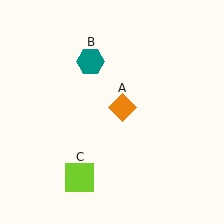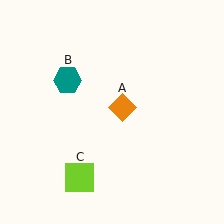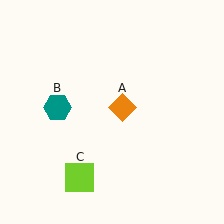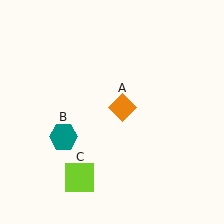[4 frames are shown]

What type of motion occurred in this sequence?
The teal hexagon (object B) rotated counterclockwise around the center of the scene.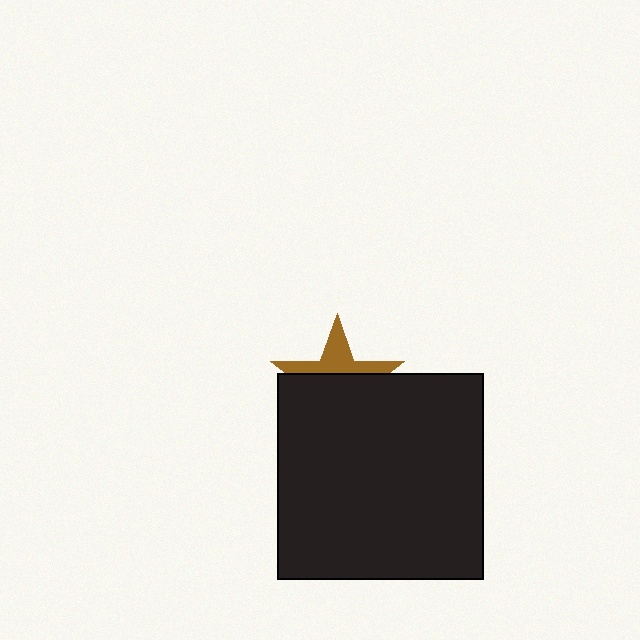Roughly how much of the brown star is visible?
A small part of it is visible (roughly 39%).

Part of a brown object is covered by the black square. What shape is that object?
It is a star.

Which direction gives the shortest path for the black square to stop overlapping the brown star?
Moving down gives the shortest separation.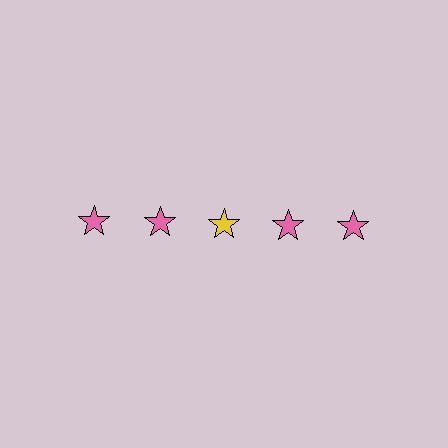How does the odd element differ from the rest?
It has a different color: yellow instead of pink.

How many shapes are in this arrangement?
There are 5 shapes arranged in a grid pattern.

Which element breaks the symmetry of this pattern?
The yellow star in the top row, center column breaks the symmetry. All other shapes are pink stars.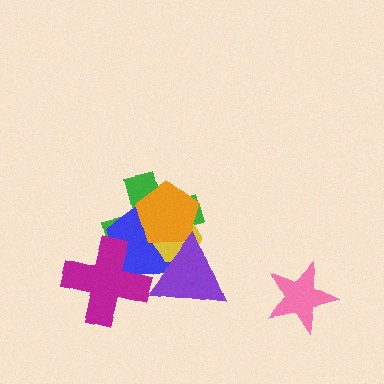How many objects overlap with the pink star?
0 objects overlap with the pink star.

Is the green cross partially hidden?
Yes, it is partially covered by another shape.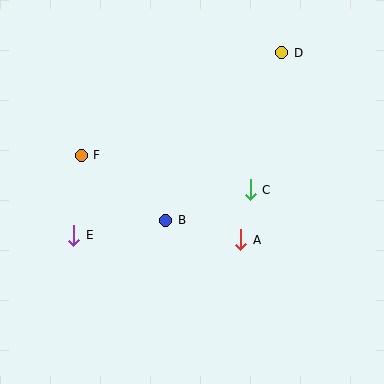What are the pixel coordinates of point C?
Point C is at (250, 190).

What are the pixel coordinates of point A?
Point A is at (241, 240).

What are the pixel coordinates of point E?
Point E is at (74, 235).